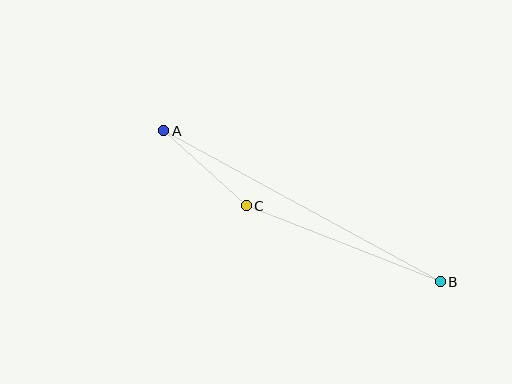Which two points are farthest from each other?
Points A and B are farthest from each other.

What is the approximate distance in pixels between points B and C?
The distance between B and C is approximately 208 pixels.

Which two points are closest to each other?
Points A and C are closest to each other.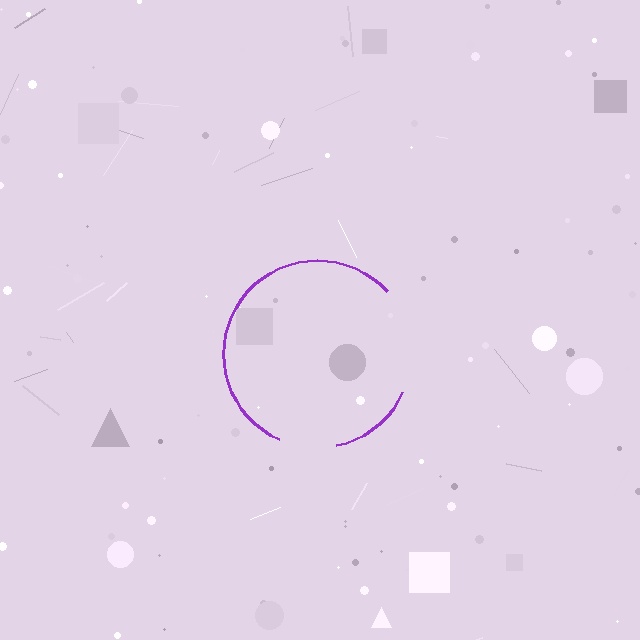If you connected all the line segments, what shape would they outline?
They would outline a circle.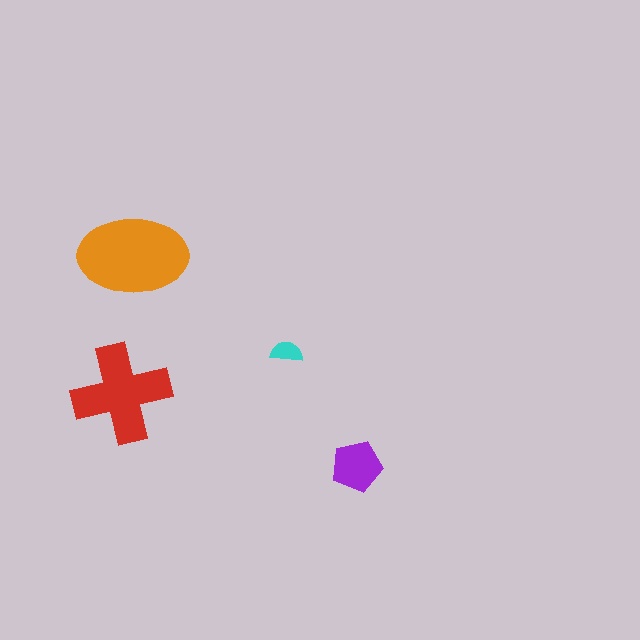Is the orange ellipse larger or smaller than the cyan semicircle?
Larger.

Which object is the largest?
The orange ellipse.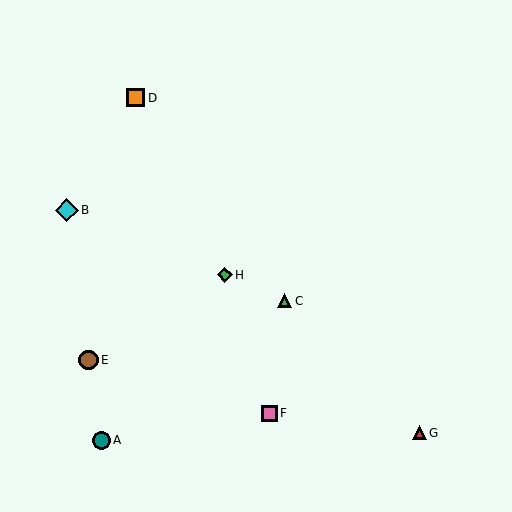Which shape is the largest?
The cyan diamond (labeled B) is the largest.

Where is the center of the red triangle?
The center of the red triangle is at (419, 433).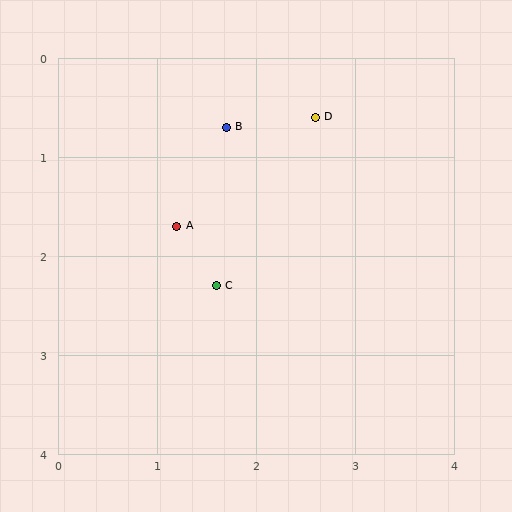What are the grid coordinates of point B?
Point B is at approximately (1.7, 0.7).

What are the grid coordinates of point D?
Point D is at approximately (2.6, 0.6).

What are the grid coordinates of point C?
Point C is at approximately (1.6, 2.3).